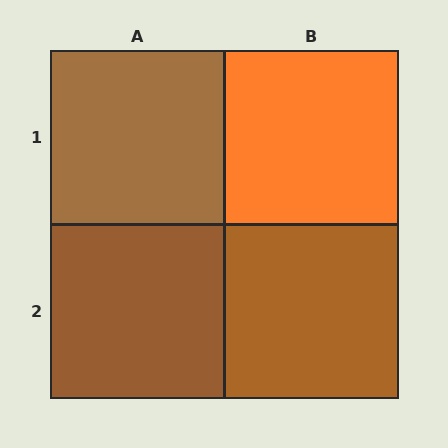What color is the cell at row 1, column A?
Brown.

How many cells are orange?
1 cell is orange.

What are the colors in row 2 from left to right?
Brown, brown.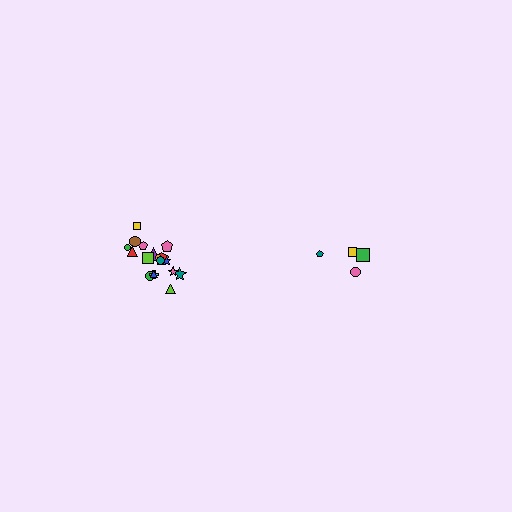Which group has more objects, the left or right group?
The left group.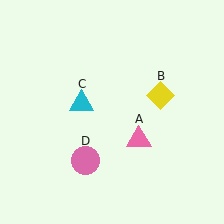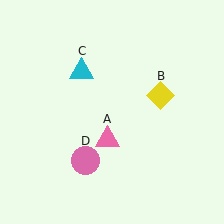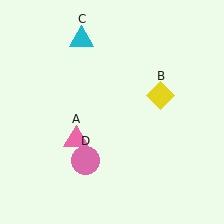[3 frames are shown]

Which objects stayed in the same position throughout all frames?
Yellow diamond (object B) and pink circle (object D) remained stationary.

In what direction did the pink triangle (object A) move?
The pink triangle (object A) moved left.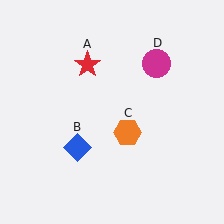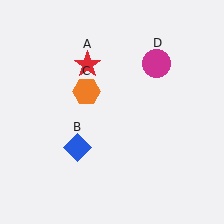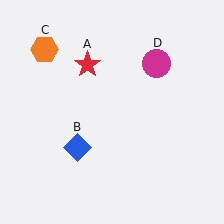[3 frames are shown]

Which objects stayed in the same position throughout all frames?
Red star (object A) and blue diamond (object B) and magenta circle (object D) remained stationary.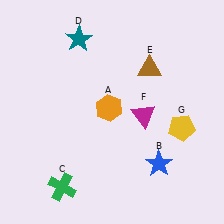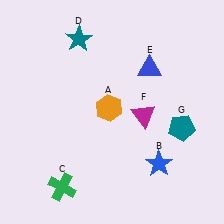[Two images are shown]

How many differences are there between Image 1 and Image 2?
There are 2 differences between the two images.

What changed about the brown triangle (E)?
In Image 1, E is brown. In Image 2, it changed to blue.